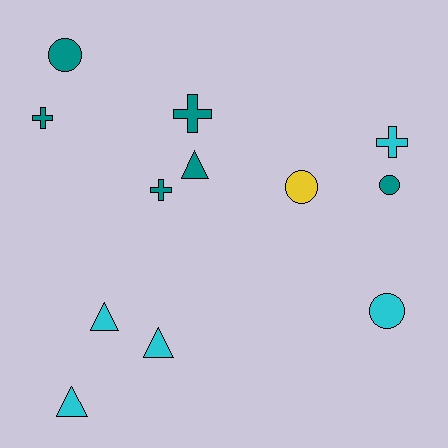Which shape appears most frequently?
Cross, with 4 objects.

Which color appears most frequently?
Teal, with 6 objects.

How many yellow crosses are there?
There are no yellow crosses.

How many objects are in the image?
There are 12 objects.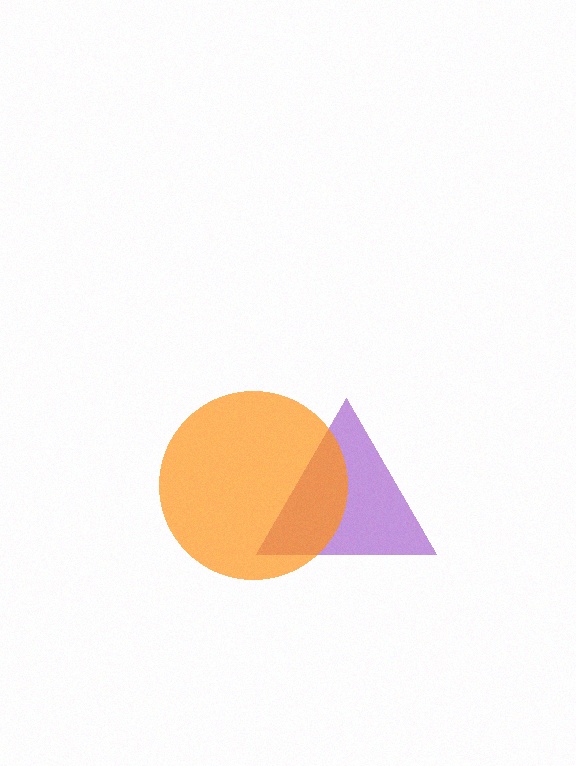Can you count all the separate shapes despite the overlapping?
Yes, there are 2 separate shapes.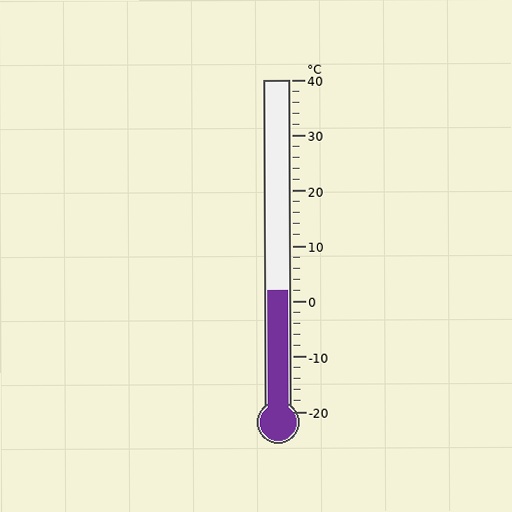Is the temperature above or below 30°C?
The temperature is below 30°C.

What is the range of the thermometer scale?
The thermometer scale ranges from -20°C to 40°C.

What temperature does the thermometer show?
The thermometer shows approximately 2°C.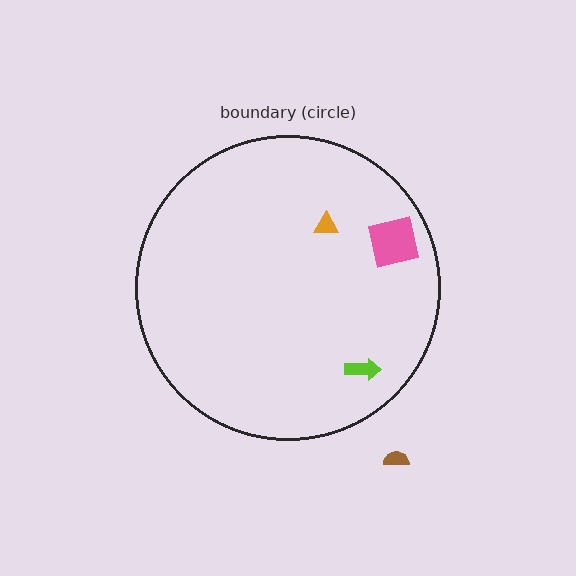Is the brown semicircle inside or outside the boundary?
Outside.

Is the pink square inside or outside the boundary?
Inside.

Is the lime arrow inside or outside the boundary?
Inside.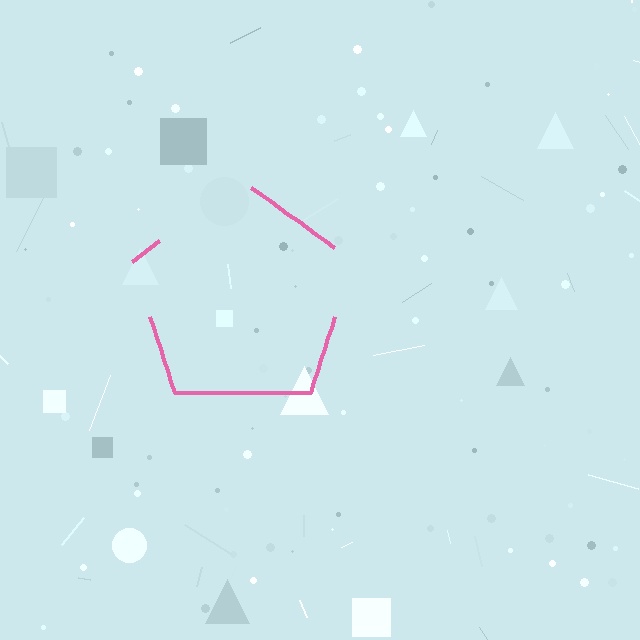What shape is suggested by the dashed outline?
The dashed outline suggests a pentagon.